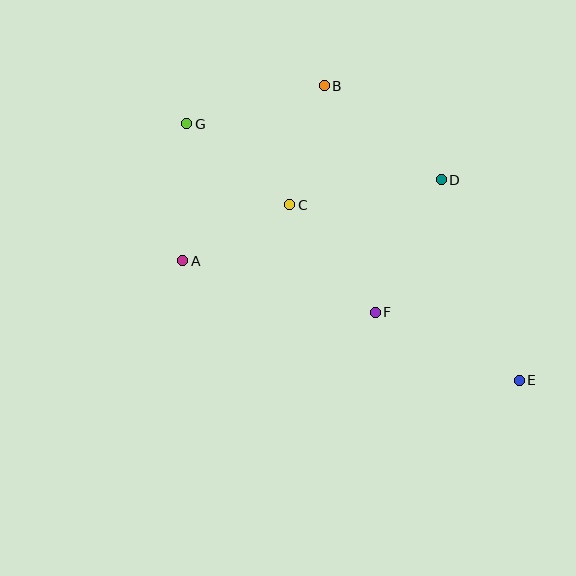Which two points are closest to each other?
Points A and C are closest to each other.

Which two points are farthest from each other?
Points E and G are farthest from each other.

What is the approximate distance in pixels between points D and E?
The distance between D and E is approximately 215 pixels.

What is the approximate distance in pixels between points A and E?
The distance between A and E is approximately 357 pixels.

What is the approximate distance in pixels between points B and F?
The distance between B and F is approximately 232 pixels.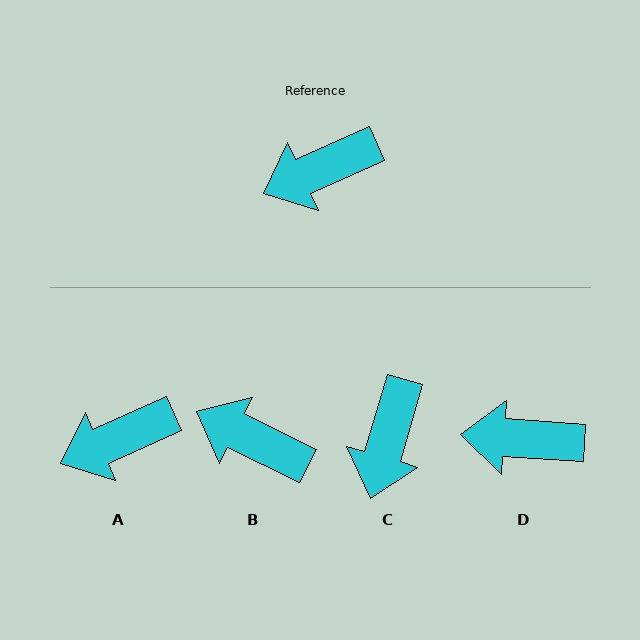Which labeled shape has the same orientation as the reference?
A.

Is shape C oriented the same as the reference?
No, it is off by about 50 degrees.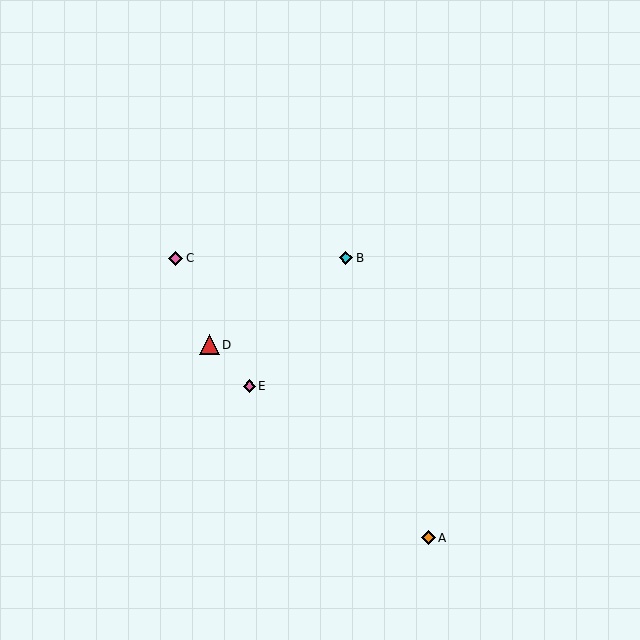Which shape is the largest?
The red triangle (labeled D) is the largest.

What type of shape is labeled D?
Shape D is a red triangle.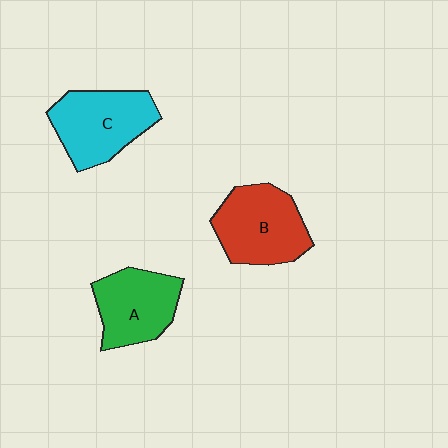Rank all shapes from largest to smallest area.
From largest to smallest: B (red), C (cyan), A (green).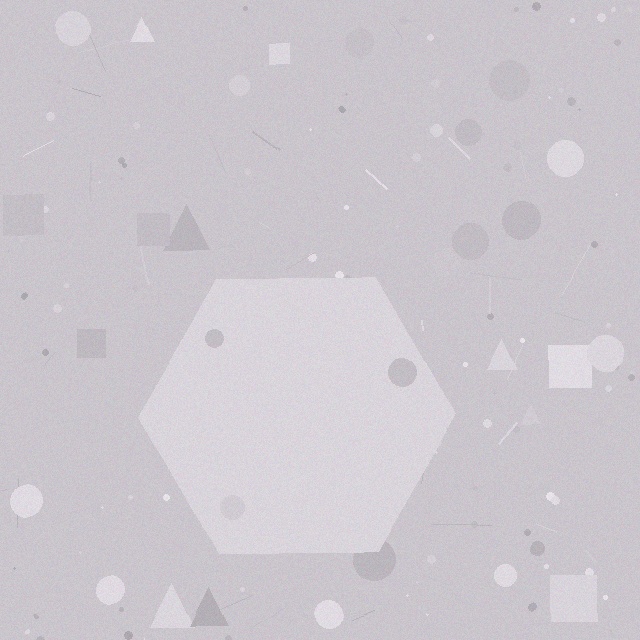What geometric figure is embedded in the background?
A hexagon is embedded in the background.